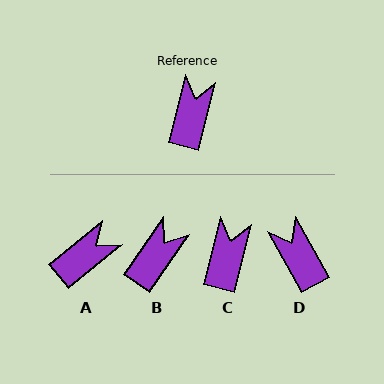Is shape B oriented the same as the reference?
No, it is off by about 21 degrees.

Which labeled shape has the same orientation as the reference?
C.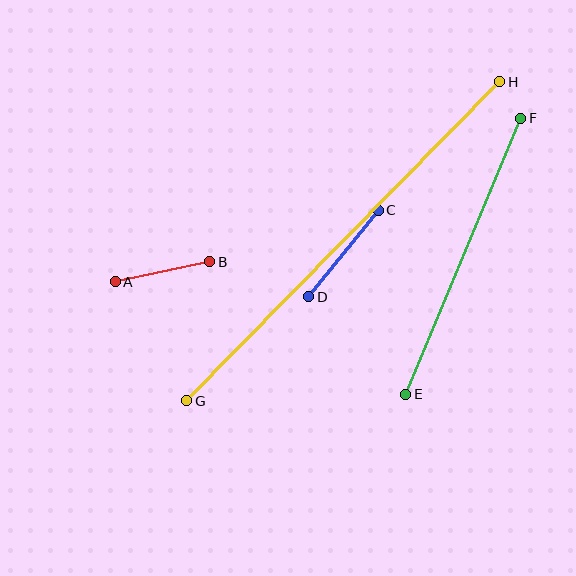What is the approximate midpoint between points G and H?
The midpoint is at approximately (343, 241) pixels.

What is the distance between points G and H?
The distance is approximately 447 pixels.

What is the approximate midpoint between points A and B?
The midpoint is at approximately (163, 272) pixels.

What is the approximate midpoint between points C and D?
The midpoint is at approximately (344, 254) pixels.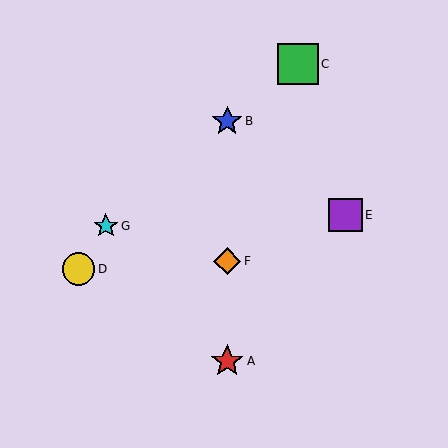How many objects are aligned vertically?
3 objects (A, B, F) are aligned vertically.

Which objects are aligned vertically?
Objects A, B, F are aligned vertically.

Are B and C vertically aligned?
No, B is at x≈227 and C is at x≈298.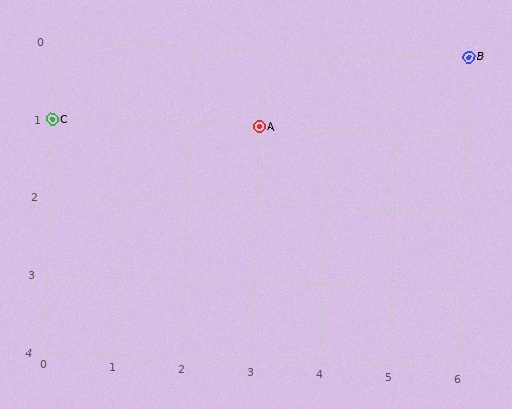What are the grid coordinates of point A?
Point A is at grid coordinates (3, 1).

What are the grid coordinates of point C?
Point C is at grid coordinates (0, 1).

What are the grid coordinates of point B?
Point B is at grid coordinates (6, 0).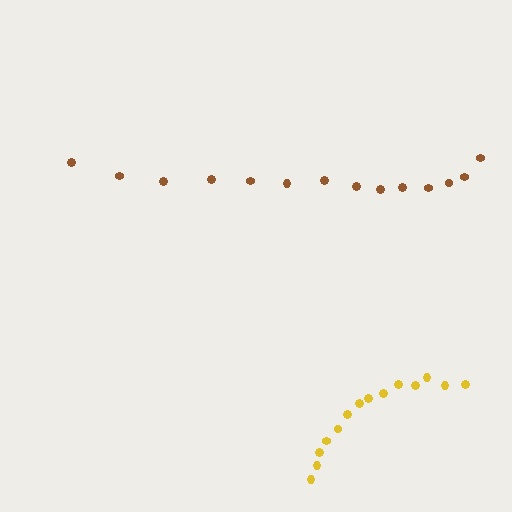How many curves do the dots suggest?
There are 2 distinct paths.